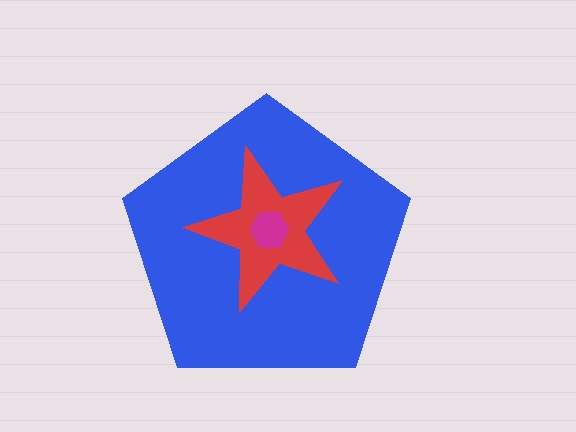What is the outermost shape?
The blue pentagon.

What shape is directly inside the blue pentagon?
The red star.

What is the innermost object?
The magenta hexagon.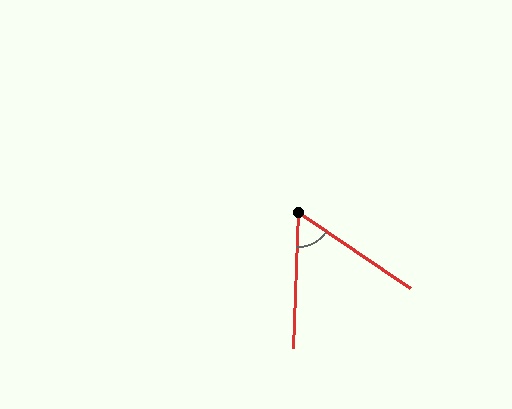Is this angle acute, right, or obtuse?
It is acute.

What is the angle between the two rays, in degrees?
Approximately 58 degrees.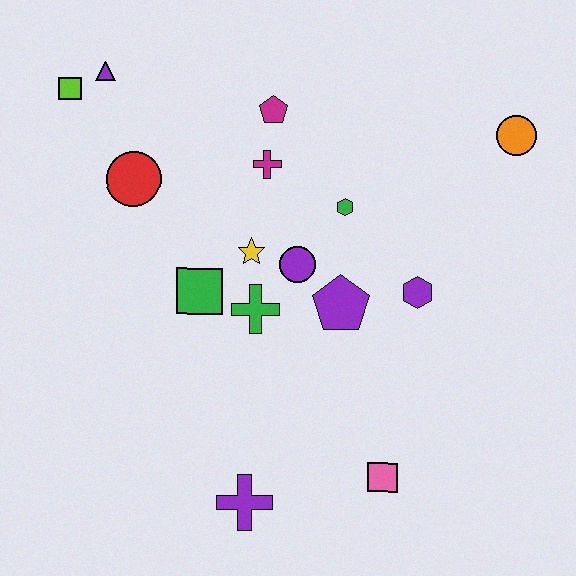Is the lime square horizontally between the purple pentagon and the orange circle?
No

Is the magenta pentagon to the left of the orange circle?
Yes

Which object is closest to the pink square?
The purple cross is closest to the pink square.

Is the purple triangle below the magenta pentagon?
No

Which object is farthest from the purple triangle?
The pink square is farthest from the purple triangle.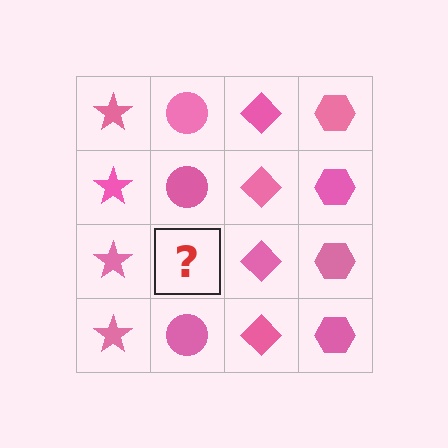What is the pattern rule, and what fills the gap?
The rule is that each column has a consistent shape. The gap should be filled with a pink circle.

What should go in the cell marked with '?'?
The missing cell should contain a pink circle.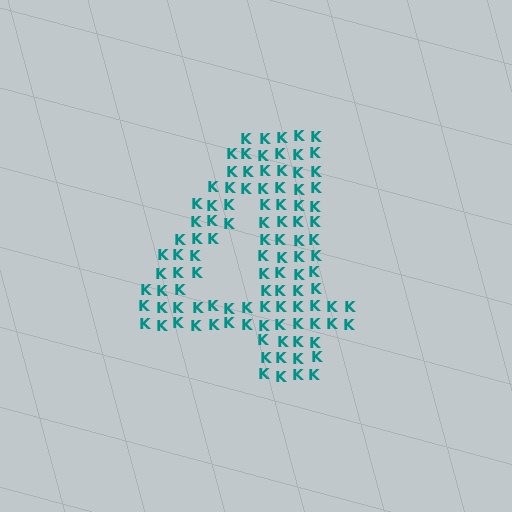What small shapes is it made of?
It is made of small letter K's.